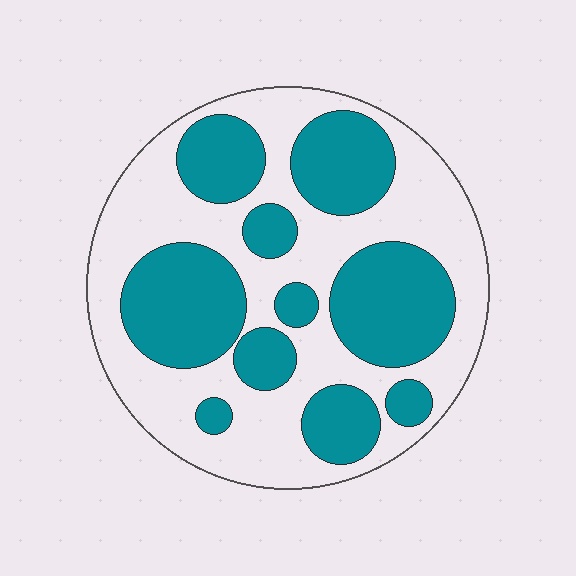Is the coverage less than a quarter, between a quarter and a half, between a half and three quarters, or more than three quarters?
Between a quarter and a half.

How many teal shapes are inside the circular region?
10.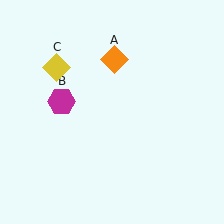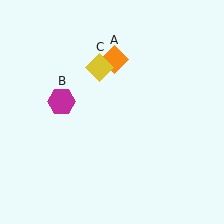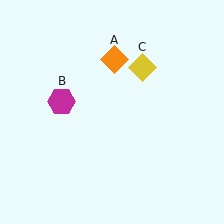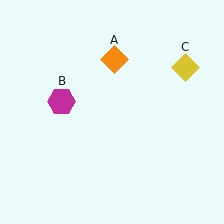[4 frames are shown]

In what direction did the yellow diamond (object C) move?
The yellow diamond (object C) moved right.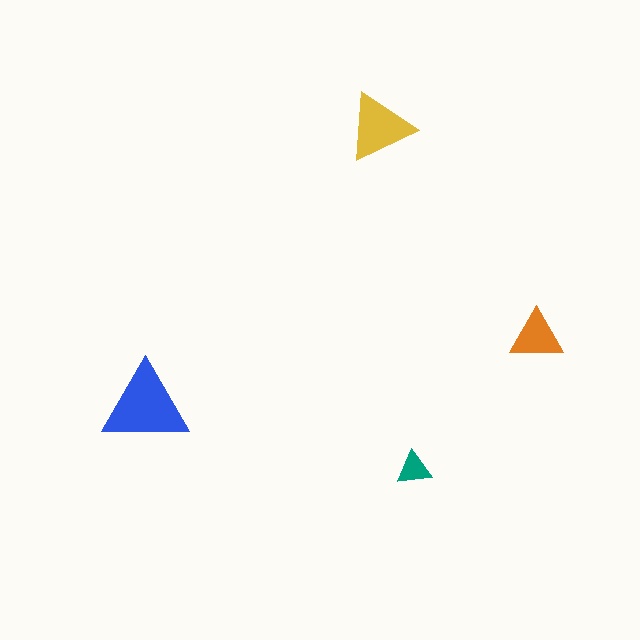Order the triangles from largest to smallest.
the blue one, the yellow one, the orange one, the teal one.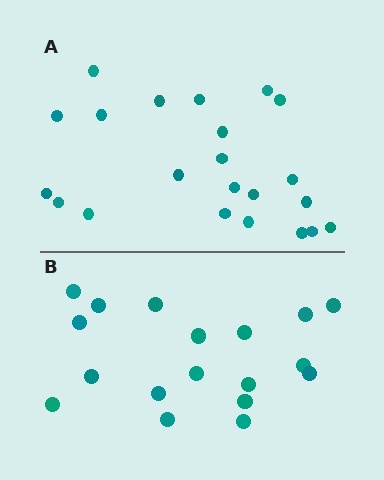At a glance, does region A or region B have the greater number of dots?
Region A (the top region) has more dots.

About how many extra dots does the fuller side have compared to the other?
Region A has about 4 more dots than region B.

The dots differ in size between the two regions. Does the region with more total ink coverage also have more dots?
No. Region B has more total ink coverage because its dots are larger, but region A actually contains more individual dots. Total area can be misleading — the number of items is what matters here.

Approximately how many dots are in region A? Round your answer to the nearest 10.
About 20 dots. (The exact count is 22, which rounds to 20.)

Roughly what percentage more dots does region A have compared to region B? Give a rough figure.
About 20% more.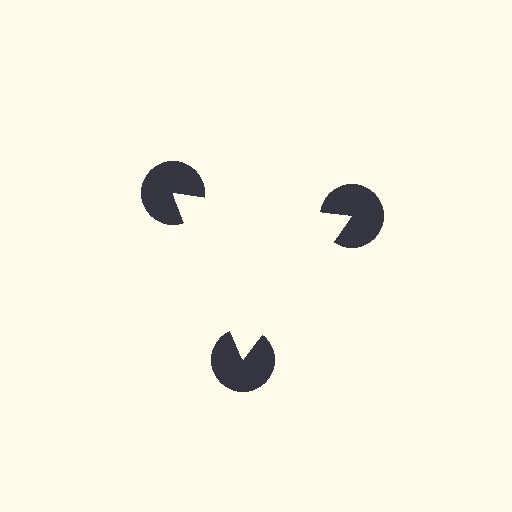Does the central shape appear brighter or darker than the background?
It typically appears slightly brighter than the background, even though no actual brightness change is drawn.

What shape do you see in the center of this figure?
An illusory triangle — its edges are inferred from the aligned wedge cuts in the pac-man discs, not physically drawn.